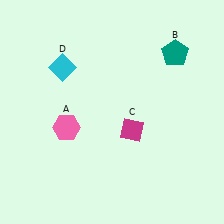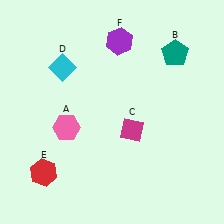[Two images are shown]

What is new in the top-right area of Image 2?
A purple hexagon (F) was added in the top-right area of Image 2.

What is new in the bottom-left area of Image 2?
A red hexagon (E) was added in the bottom-left area of Image 2.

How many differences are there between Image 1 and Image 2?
There are 2 differences between the two images.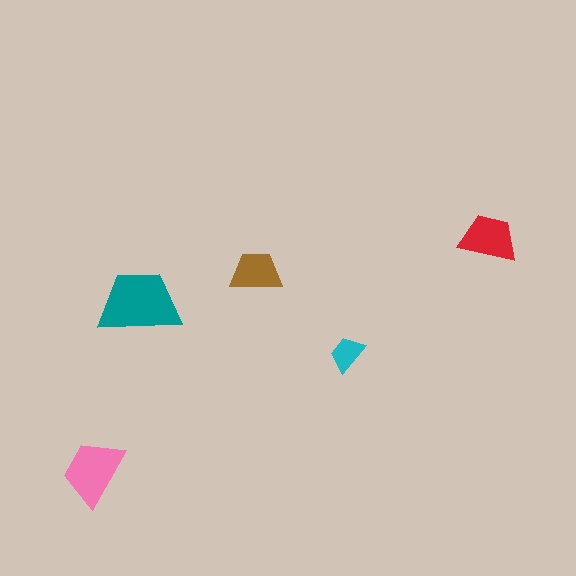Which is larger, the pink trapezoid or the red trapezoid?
The pink one.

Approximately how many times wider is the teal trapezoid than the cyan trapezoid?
About 2.5 times wider.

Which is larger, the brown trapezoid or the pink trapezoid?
The pink one.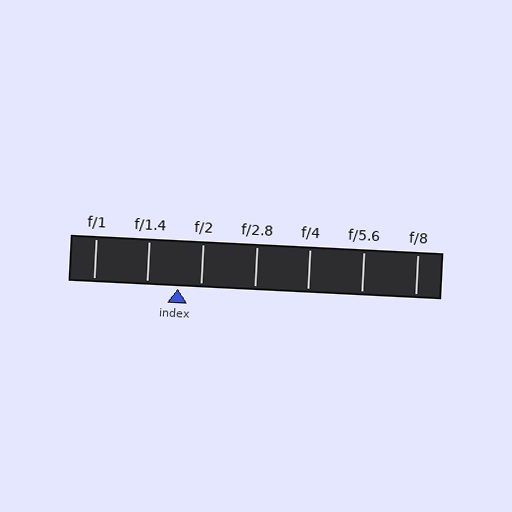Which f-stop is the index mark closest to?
The index mark is closest to f/2.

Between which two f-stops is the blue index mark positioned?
The index mark is between f/1.4 and f/2.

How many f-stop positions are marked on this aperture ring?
There are 7 f-stop positions marked.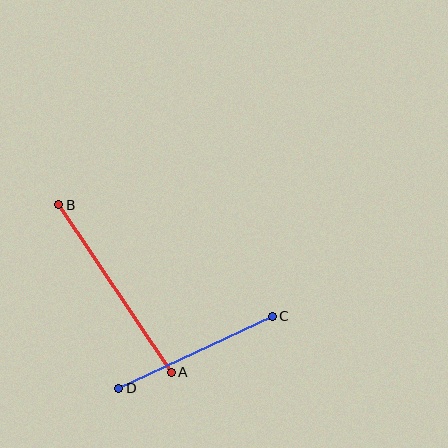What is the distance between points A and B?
The distance is approximately 202 pixels.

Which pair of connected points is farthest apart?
Points A and B are farthest apart.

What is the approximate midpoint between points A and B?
The midpoint is at approximately (115, 288) pixels.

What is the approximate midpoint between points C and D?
The midpoint is at approximately (196, 352) pixels.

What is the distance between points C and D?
The distance is approximately 169 pixels.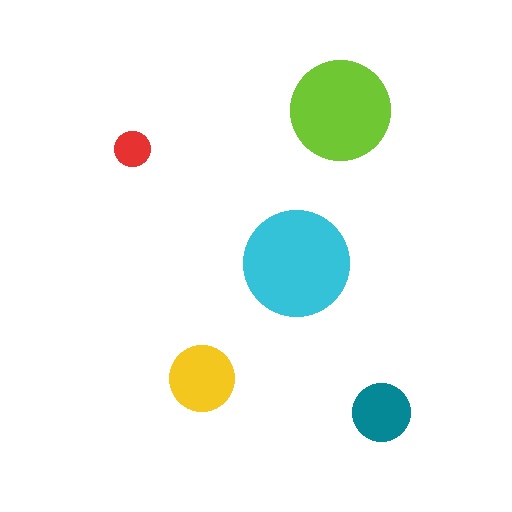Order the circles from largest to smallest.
the cyan one, the lime one, the yellow one, the teal one, the red one.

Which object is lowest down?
The teal circle is bottommost.